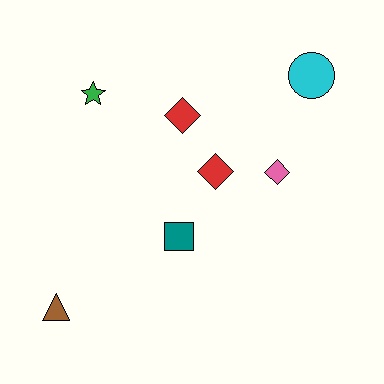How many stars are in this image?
There is 1 star.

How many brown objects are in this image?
There is 1 brown object.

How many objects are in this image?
There are 7 objects.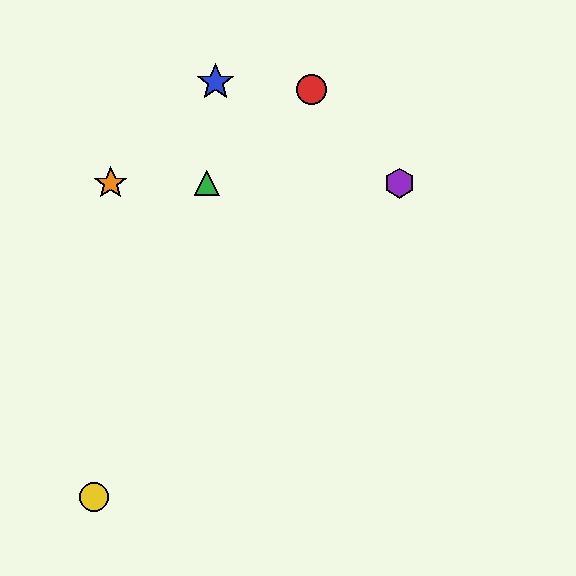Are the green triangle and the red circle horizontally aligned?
No, the green triangle is at y≈183 and the red circle is at y≈89.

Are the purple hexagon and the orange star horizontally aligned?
Yes, both are at y≈183.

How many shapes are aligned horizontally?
3 shapes (the green triangle, the purple hexagon, the orange star) are aligned horizontally.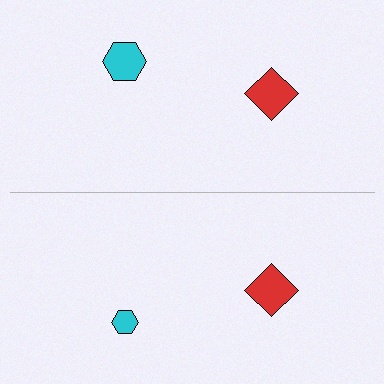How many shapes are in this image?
There are 4 shapes in this image.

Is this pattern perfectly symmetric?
No, the pattern is not perfectly symmetric. The cyan hexagon on the bottom side has a different size than its mirror counterpart.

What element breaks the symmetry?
The cyan hexagon on the bottom side has a different size than its mirror counterpart.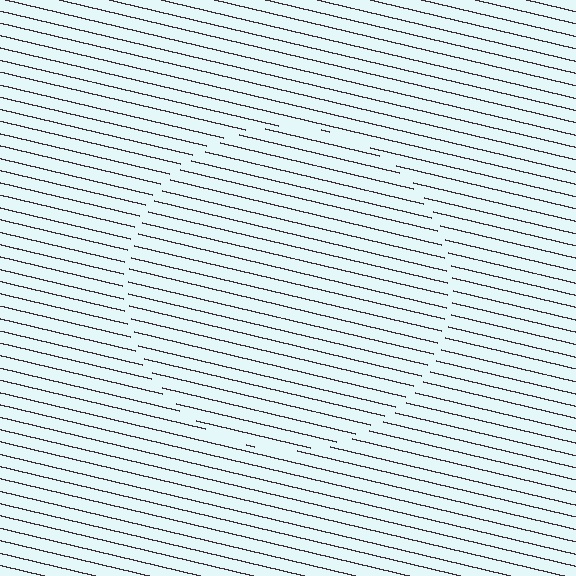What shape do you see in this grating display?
An illusory circle. The interior of the shape contains the same grating, shifted by half a period — the contour is defined by the phase discontinuity where line-ends from the inner and outer gratings abut.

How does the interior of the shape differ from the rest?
The interior of the shape contains the same grating, shifted by half a period — the contour is defined by the phase discontinuity where line-ends from the inner and outer gratings abut.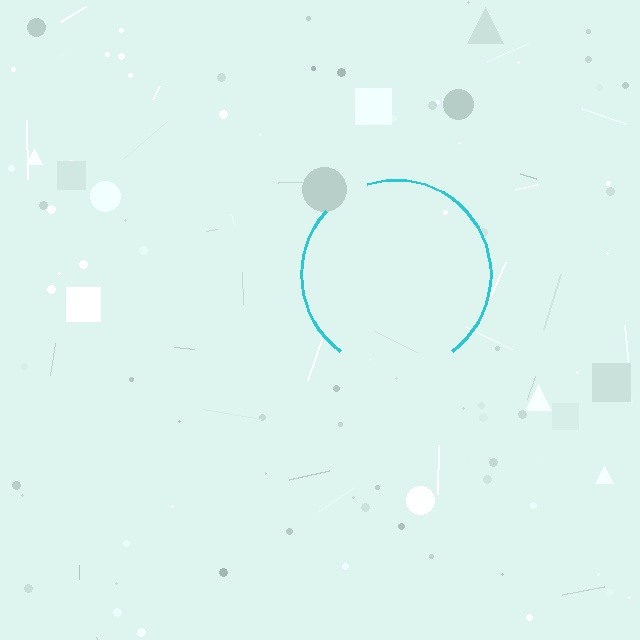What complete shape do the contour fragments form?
The contour fragments form a circle.